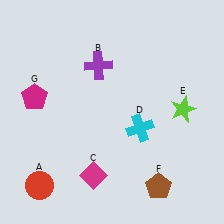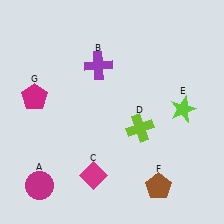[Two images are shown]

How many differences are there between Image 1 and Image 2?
There are 2 differences between the two images.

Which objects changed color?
A changed from red to magenta. D changed from cyan to lime.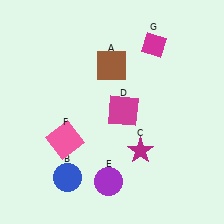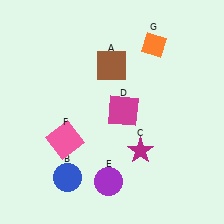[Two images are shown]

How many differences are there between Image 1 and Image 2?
There is 1 difference between the two images.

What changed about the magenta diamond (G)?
In Image 1, G is magenta. In Image 2, it changed to orange.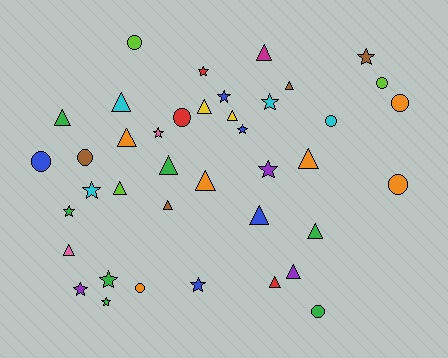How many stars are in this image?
There are 13 stars.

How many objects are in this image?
There are 40 objects.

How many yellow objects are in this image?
There are 2 yellow objects.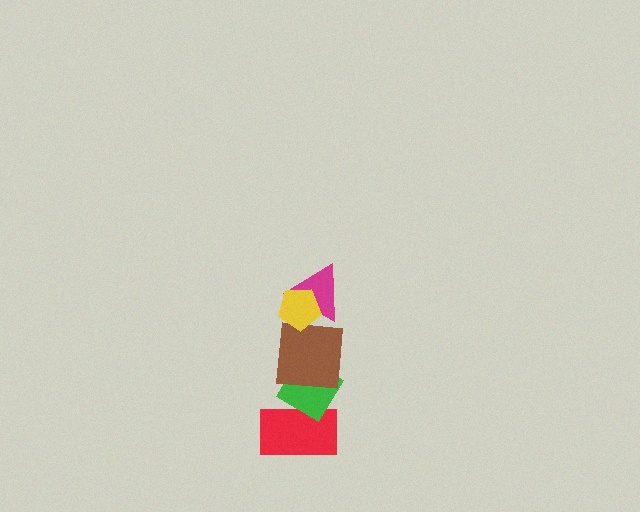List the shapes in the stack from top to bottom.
From top to bottom: the yellow pentagon, the magenta triangle, the brown square, the green diamond, the red rectangle.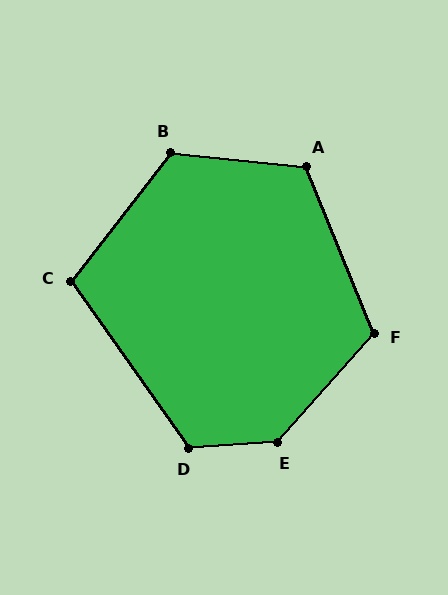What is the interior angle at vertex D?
Approximately 122 degrees (obtuse).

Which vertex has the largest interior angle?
E, at approximately 135 degrees.